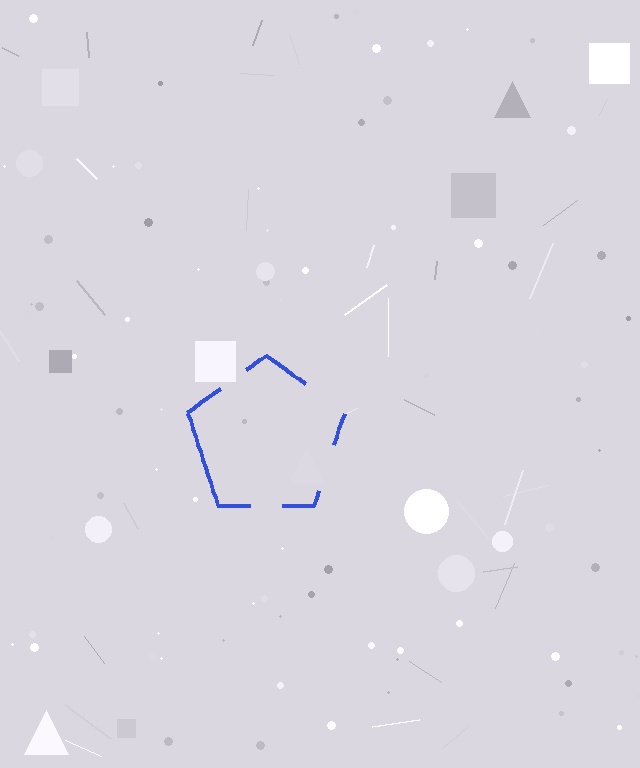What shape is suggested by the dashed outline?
The dashed outline suggests a pentagon.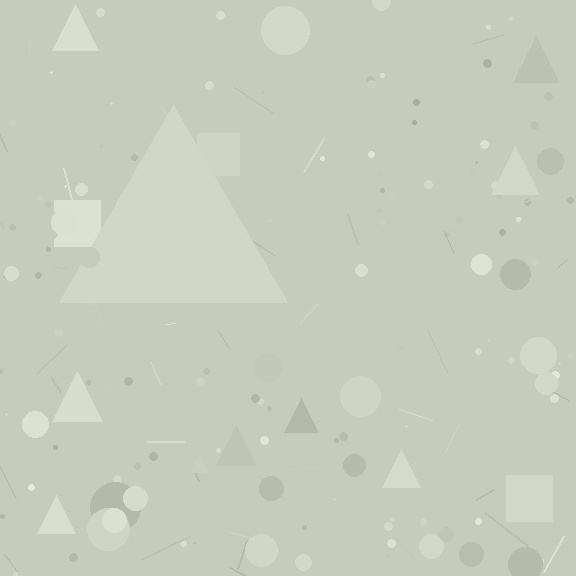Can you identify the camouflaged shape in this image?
The camouflaged shape is a triangle.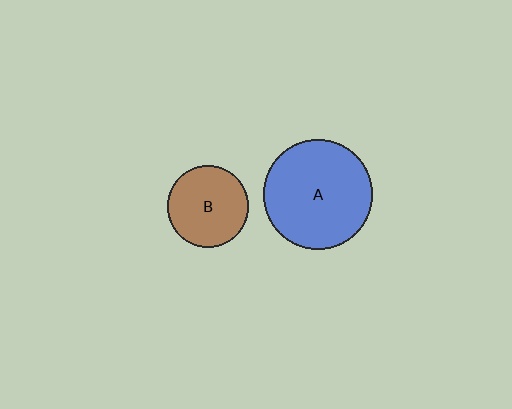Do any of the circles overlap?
No, none of the circles overlap.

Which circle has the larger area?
Circle A (blue).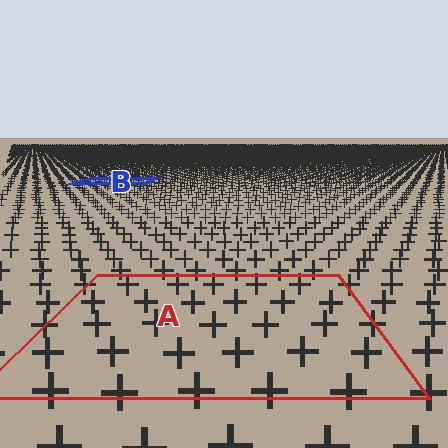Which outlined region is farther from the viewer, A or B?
Region B is farther from the viewer — the texture elements inside it appear smaller and more densely packed.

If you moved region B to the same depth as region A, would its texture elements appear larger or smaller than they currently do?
They would appear larger. At a closer depth, the same texture elements are projected at a bigger on-screen size.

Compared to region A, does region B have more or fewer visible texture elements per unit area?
Region B has more texture elements per unit area — they are packed more densely because it is farther away.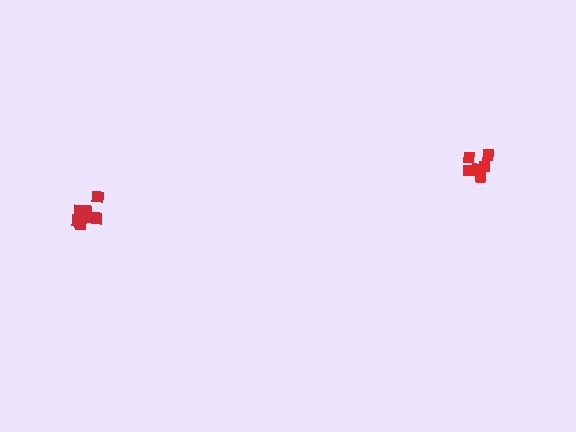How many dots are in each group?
Group 1: 9 dots, Group 2: 6 dots (15 total).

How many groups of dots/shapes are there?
There are 2 groups.